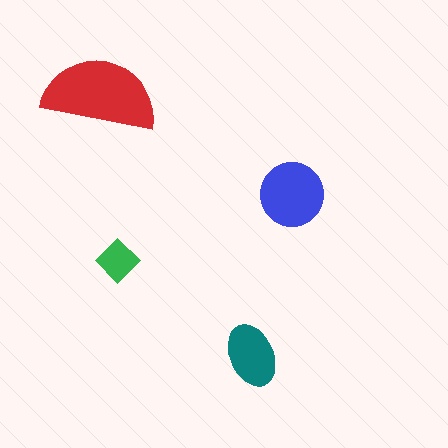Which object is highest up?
The red semicircle is topmost.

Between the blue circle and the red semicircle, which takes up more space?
The red semicircle.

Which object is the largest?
The red semicircle.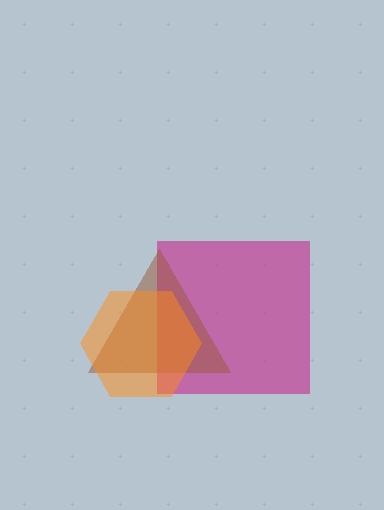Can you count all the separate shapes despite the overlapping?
Yes, there are 3 separate shapes.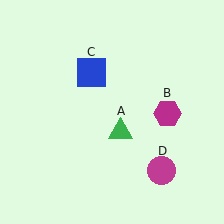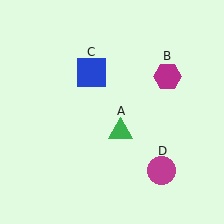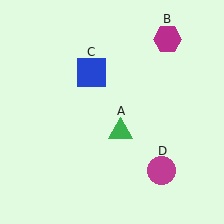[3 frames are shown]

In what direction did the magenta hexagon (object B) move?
The magenta hexagon (object B) moved up.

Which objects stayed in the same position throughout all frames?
Green triangle (object A) and blue square (object C) and magenta circle (object D) remained stationary.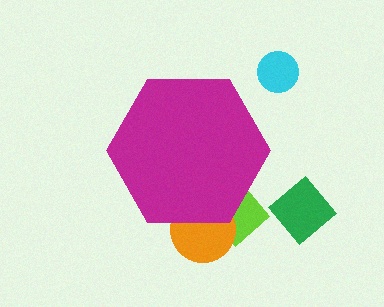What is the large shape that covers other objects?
A magenta hexagon.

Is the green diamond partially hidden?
No, the green diamond is fully visible.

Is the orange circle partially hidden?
Yes, the orange circle is partially hidden behind the magenta hexagon.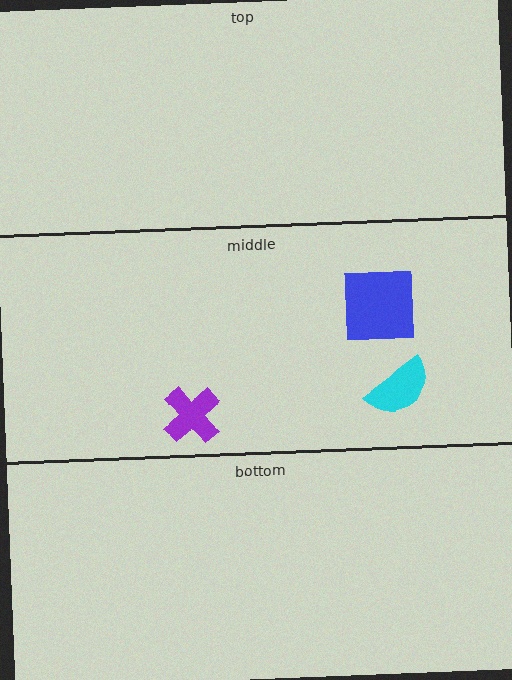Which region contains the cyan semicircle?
The middle region.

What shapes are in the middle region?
The blue square, the purple cross, the cyan semicircle.